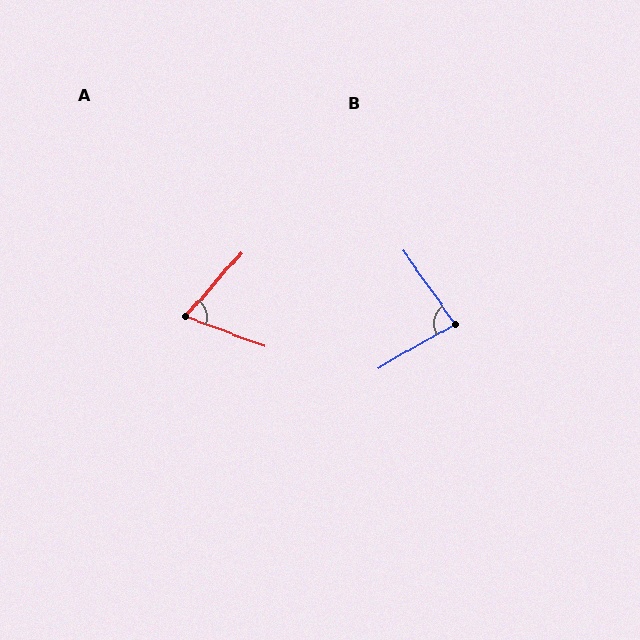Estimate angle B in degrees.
Approximately 85 degrees.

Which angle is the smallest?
A, at approximately 70 degrees.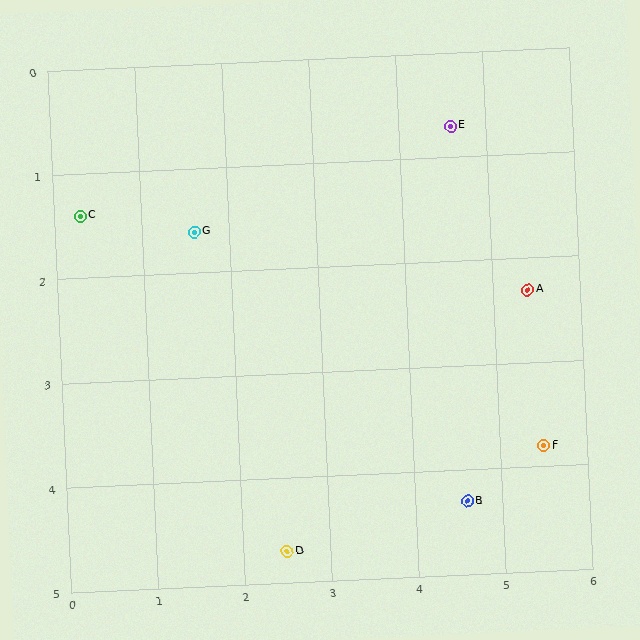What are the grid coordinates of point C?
Point C is at approximately (0.3, 1.4).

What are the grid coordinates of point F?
Point F is at approximately (5.5, 3.8).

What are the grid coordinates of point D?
Point D is at approximately (2.5, 4.7).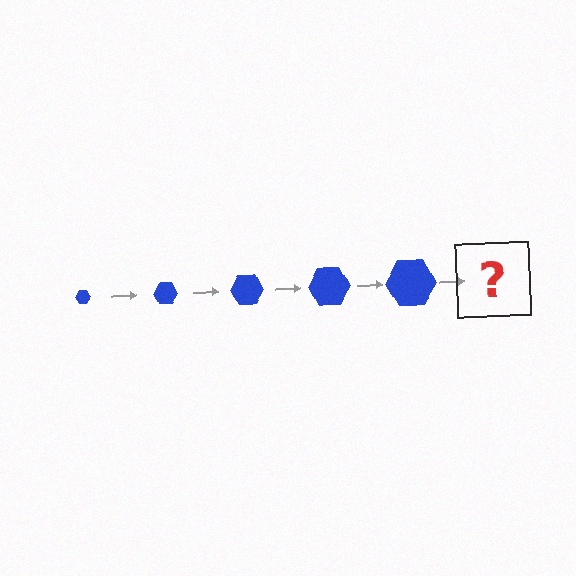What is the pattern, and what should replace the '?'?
The pattern is that the hexagon gets progressively larger each step. The '?' should be a blue hexagon, larger than the previous one.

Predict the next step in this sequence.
The next step is a blue hexagon, larger than the previous one.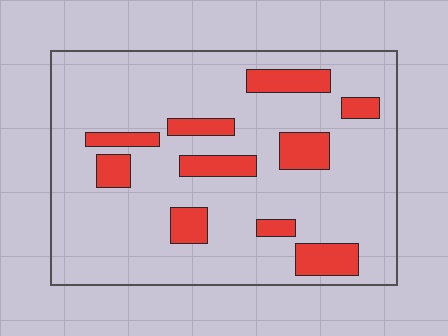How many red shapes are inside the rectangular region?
10.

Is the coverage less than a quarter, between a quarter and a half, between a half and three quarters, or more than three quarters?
Less than a quarter.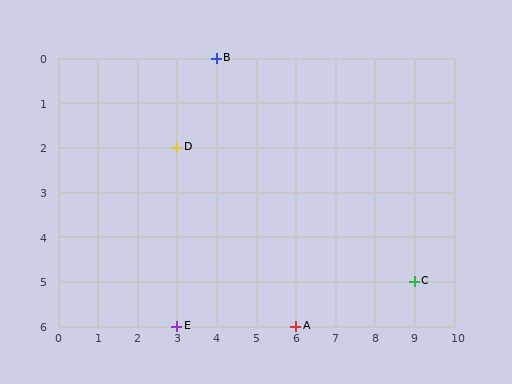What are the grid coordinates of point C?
Point C is at grid coordinates (9, 5).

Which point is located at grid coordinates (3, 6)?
Point E is at (3, 6).